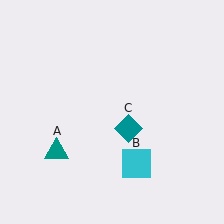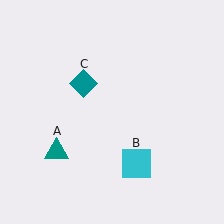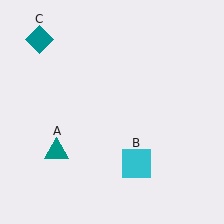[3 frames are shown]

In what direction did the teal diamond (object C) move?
The teal diamond (object C) moved up and to the left.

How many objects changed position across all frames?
1 object changed position: teal diamond (object C).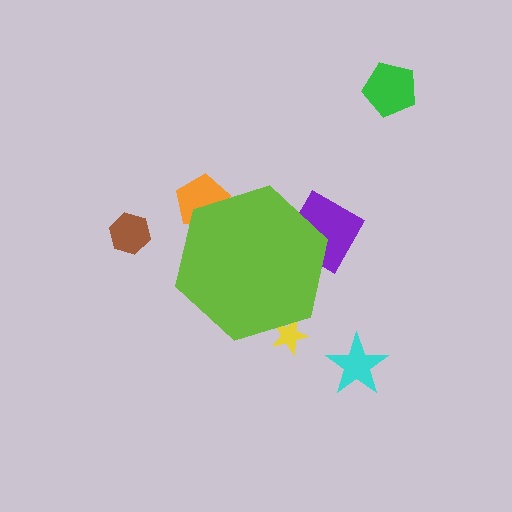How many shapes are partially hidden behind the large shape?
3 shapes are partially hidden.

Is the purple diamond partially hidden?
Yes, the purple diamond is partially hidden behind the lime hexagon.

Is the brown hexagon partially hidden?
No, the brown hexagon is fully visible.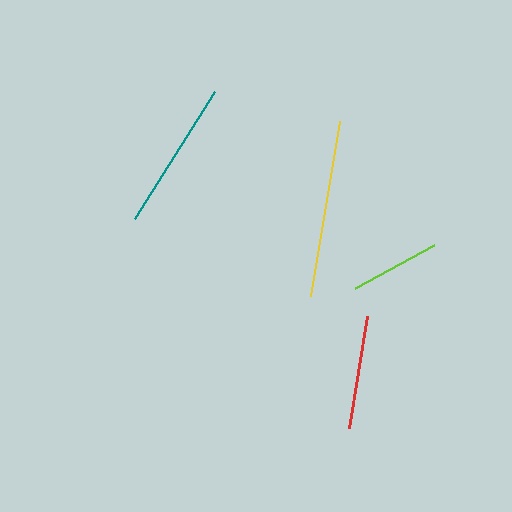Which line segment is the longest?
The yellow line is the longest at approximately 178 pixels.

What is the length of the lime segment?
The lime segment is approximately 91 pixels long.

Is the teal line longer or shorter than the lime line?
The teal line is longer than the lime line.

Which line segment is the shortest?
The lime line is the shortest at approximately 91 pixels.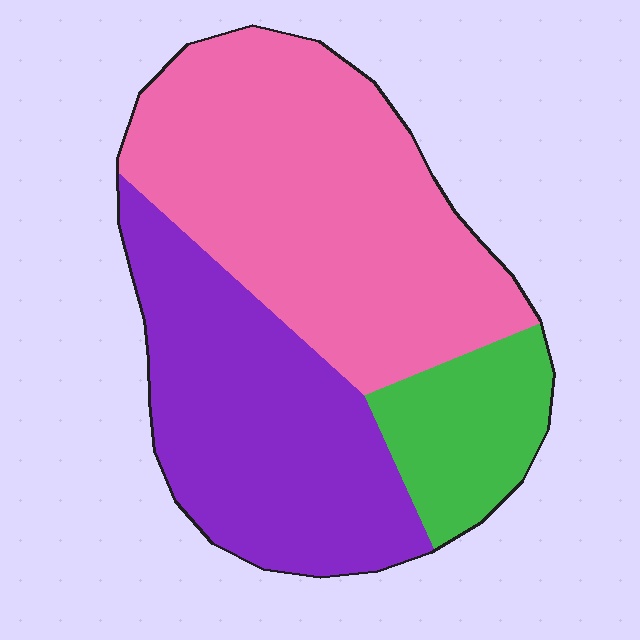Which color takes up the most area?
Pink, at roughly 50%.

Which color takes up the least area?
Green, at roughly 15%.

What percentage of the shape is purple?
Purple covers 36% of the shape.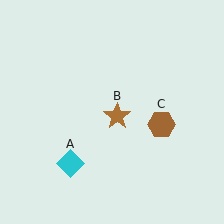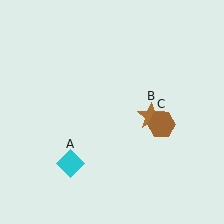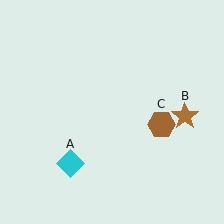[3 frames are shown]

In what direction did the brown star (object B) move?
The brown star (object B) moved right.